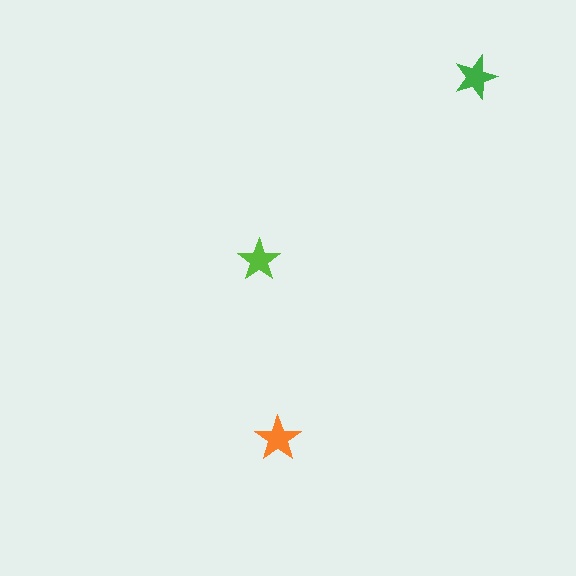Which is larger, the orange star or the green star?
The orange one.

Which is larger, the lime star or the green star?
The green one.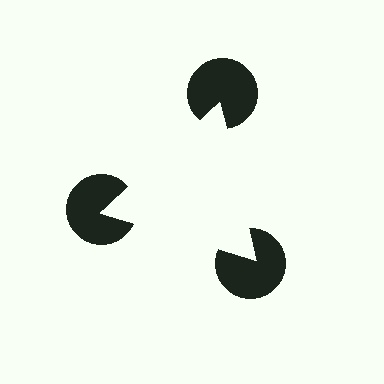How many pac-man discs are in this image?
There are 3 — one at each vertex of the illusory triangle.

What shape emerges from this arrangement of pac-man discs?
An illusory triangle — its edges are inferred from the aligned wedge cuts in the pac-man discs, not physically drawn.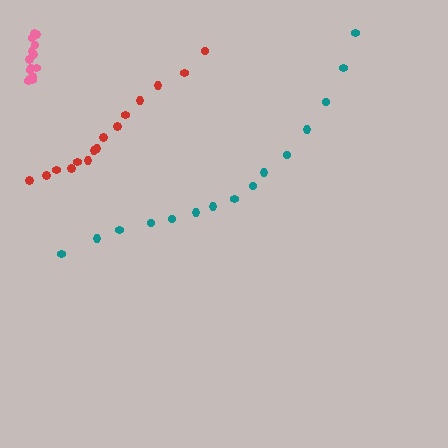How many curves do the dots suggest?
There are 3 distinct paths.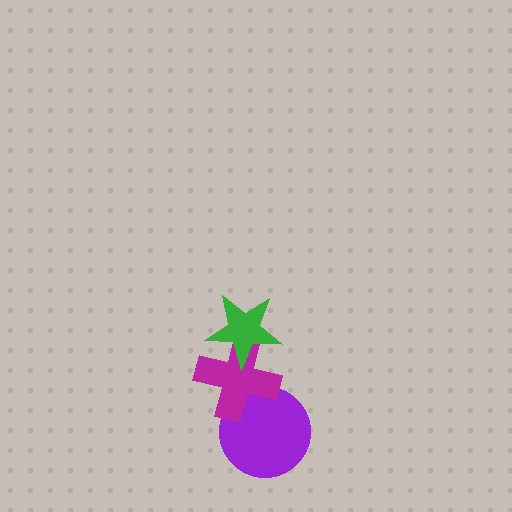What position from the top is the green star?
The green star is 1st from the top.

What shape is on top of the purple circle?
The magenta cross is on top of the purple circle.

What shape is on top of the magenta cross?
The green star is on top of the magenta cross.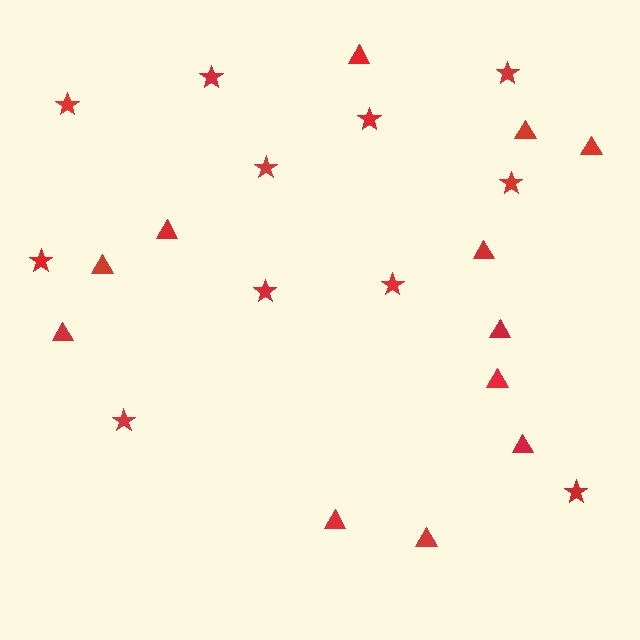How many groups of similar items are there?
There are 2 groups: one group of stars (11) and one group of triangles (12).